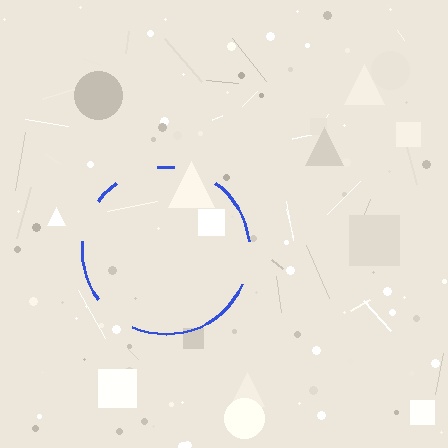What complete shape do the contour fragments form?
The contour fragments form a circle.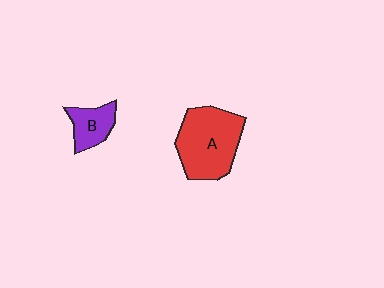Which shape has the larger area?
Shape A (red).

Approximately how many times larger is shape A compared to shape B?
Approximately 2.4 times.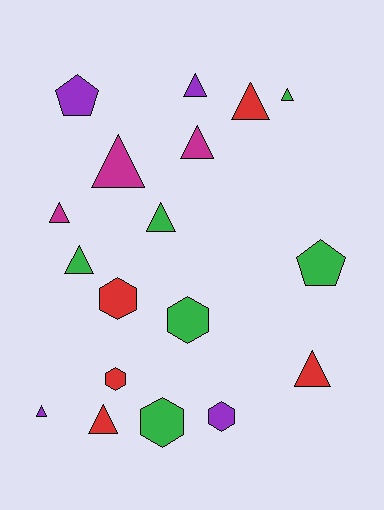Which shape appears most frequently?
Triangle, with 11 objects.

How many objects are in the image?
There are 18 objects.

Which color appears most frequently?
Green, with 6 objects.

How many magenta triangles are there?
There are 3 magenta triangles.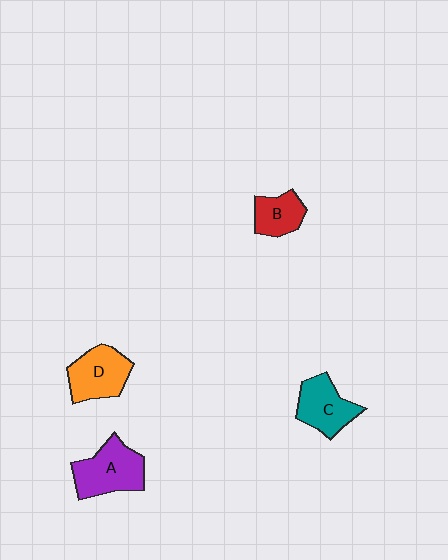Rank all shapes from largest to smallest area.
From largest to smallest: A (purple), D (orange), C (teal), B (red).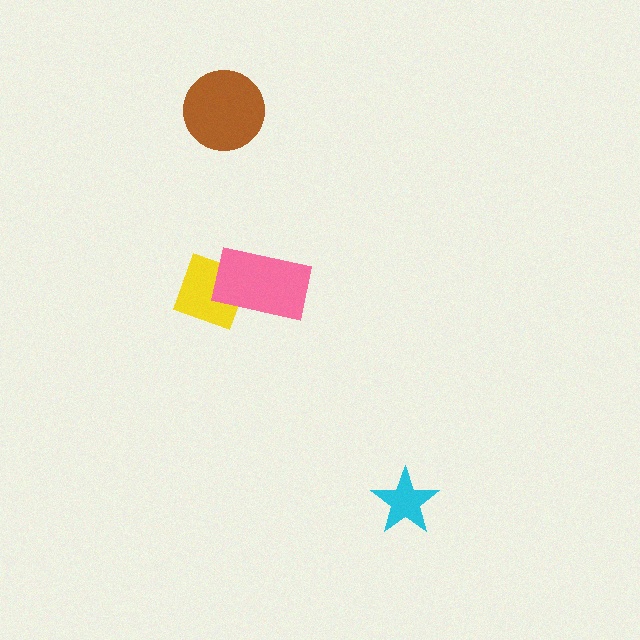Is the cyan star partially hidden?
No, no other shape covers it.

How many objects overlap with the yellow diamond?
1 object overlaps with the yellow diamond.